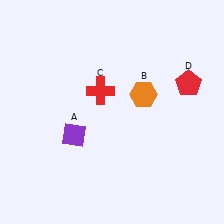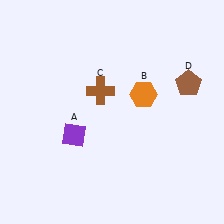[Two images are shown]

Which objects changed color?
C changed from red to brown. D changed from red to brown.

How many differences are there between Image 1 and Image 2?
There are 2 differences between the two images.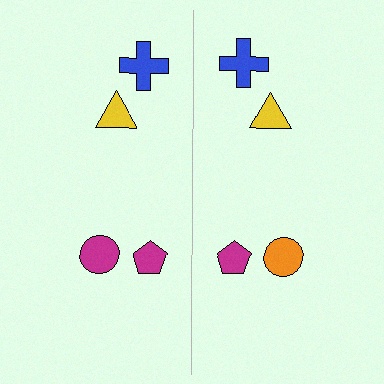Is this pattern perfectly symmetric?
No, the pattern is not perfectly symmetric. The orange circle on the right side breaks the symmetry — its mirror counterpart is magenta.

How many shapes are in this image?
There are 8 shapes in this image.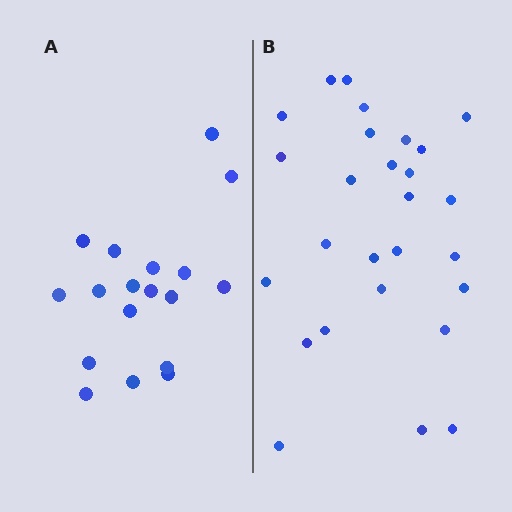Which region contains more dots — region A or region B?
Region B (the right region) has more dots.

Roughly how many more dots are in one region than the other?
Region B has roughly 8 or so more dots than region A.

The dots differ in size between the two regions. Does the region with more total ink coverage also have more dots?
No. Region A has more total ink coverage because its dots are larger, but region B actually contains more individual dots. Total area can be misleading — the number of items is what matters here.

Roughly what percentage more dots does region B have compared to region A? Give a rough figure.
About 50% more.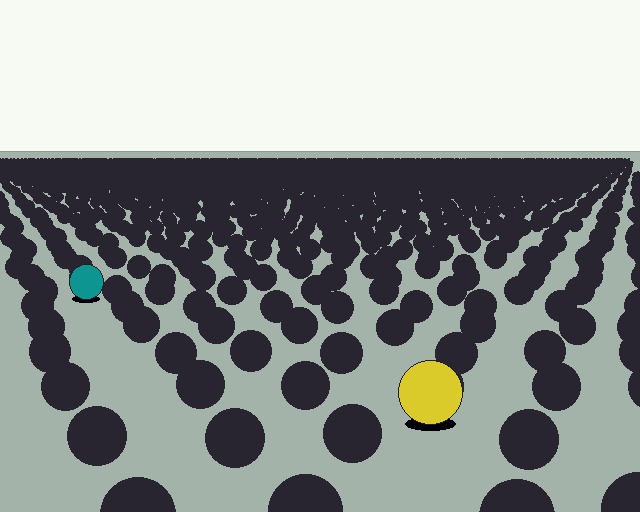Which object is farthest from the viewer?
The teal circle is farthest from the viewer. It appears smaller and the ground texture around it is denser.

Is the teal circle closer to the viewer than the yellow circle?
No. The yellow circle is closer — you can tell from the texture gradient: the ground texture is coarser near it.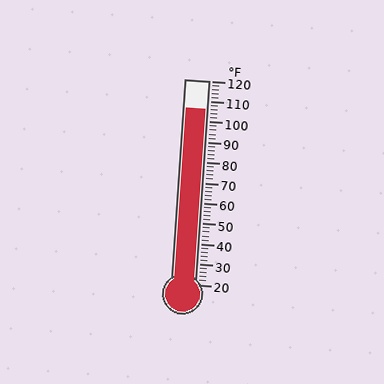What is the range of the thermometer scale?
The thermometer scale ranges from 20°F to 120°F.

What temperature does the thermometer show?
The thermometer shows approximately 106°F.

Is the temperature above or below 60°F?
The temperature is above 60°F.